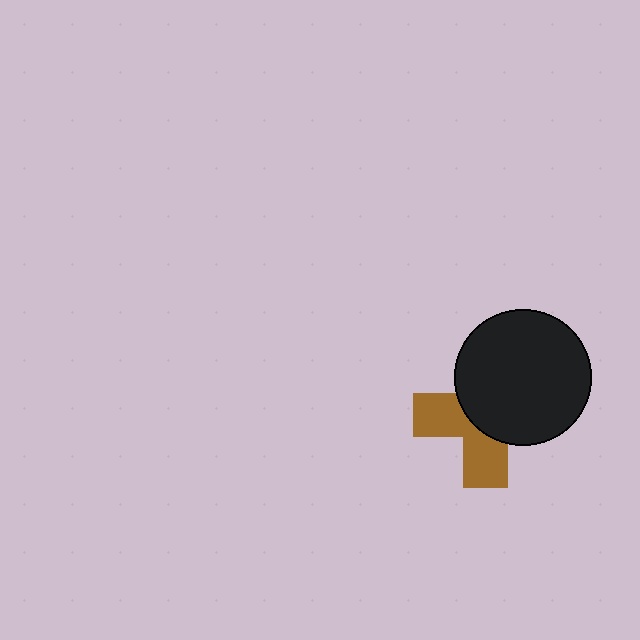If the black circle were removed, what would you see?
You would see the complete brown cross.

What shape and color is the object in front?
The object in front is a black circle.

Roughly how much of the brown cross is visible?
A small part of it is visible (roughly 42%).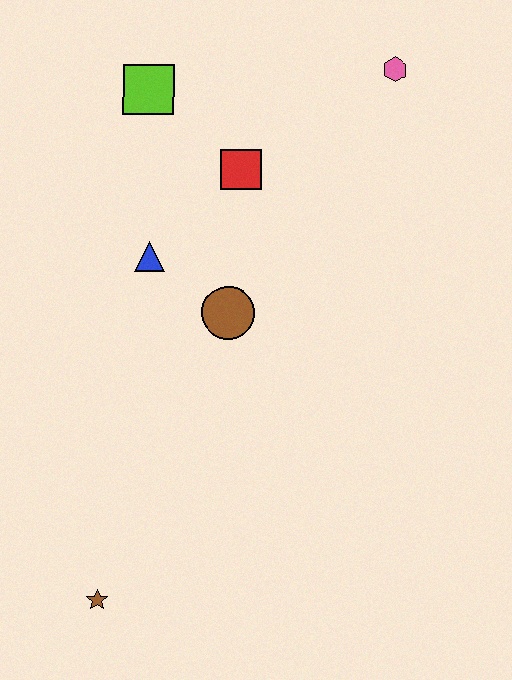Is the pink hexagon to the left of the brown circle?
No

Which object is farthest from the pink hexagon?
The brown star is farthest from the pink hexagon.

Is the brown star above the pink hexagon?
No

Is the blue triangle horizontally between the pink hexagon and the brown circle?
No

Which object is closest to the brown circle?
The blue triangle is closest to the brown circle.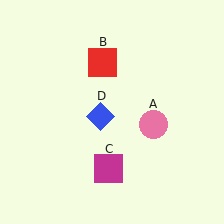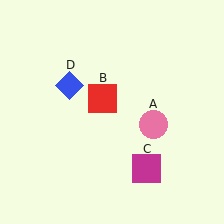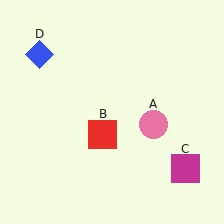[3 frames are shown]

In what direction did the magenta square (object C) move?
The magenta square (object C) moved right.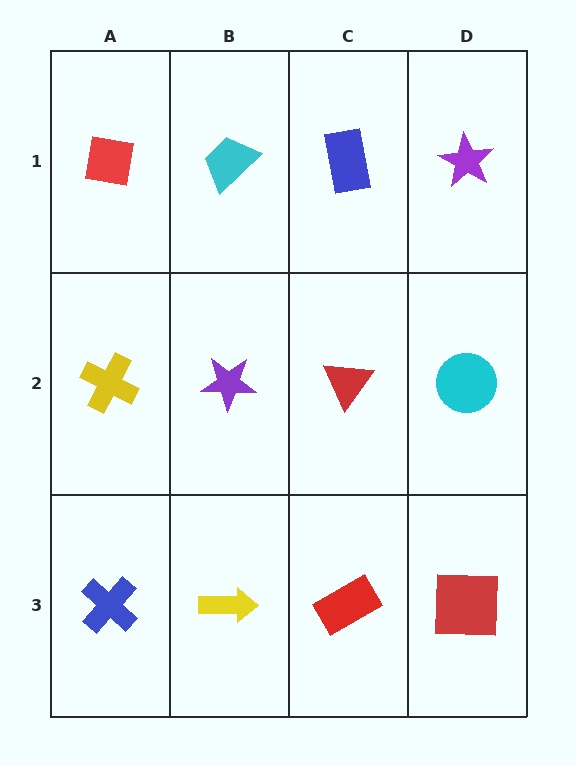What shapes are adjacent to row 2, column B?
A cyan trapezoid (row 1, column B), a yellow arrow (row 3, column B), a yellow cross (row 2, column A), a red triangle (row 2, column C).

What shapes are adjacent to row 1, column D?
A cyan circle (row 2, column D), a blue rectangle (row 1, column C).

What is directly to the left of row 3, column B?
A blue cross.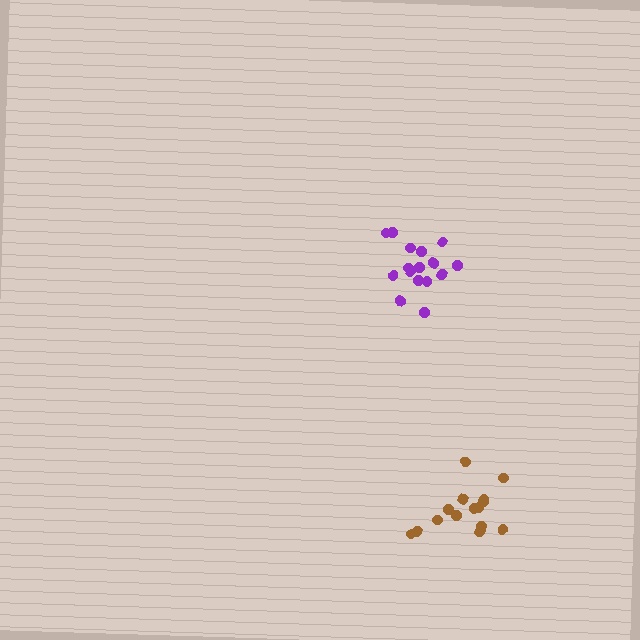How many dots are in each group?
Group 1: 15 dots, Group 2: 16 dots (31 total).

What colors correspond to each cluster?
The clusters are colored: brown, purple.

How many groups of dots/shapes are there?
There are 2 groups.